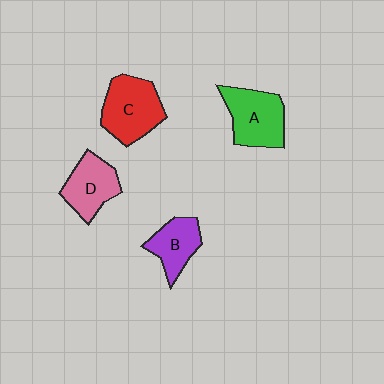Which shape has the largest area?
Shape C (red).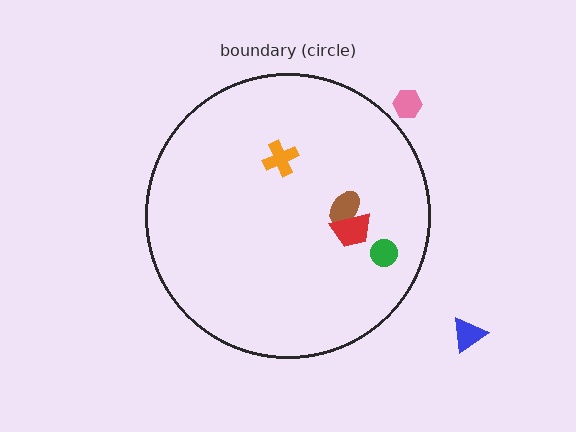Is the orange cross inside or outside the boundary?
Inside.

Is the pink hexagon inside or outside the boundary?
Outside.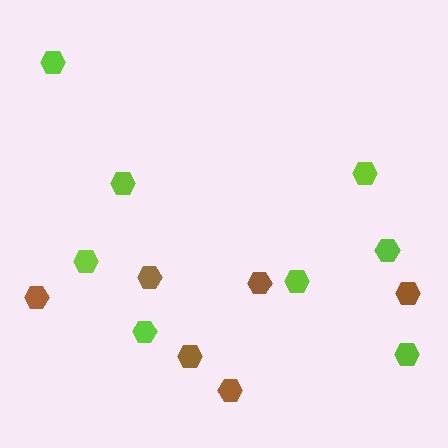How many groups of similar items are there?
There are 2 groups: one group of lime hexagons (8) and one group of brown hexagons (6).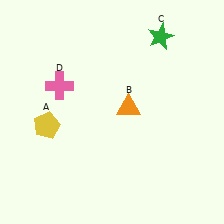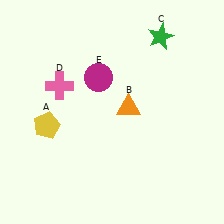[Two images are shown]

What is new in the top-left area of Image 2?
A magenta circle (E) was added in the top-left area of Image 2.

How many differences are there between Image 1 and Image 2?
There is 1 difference between the two images.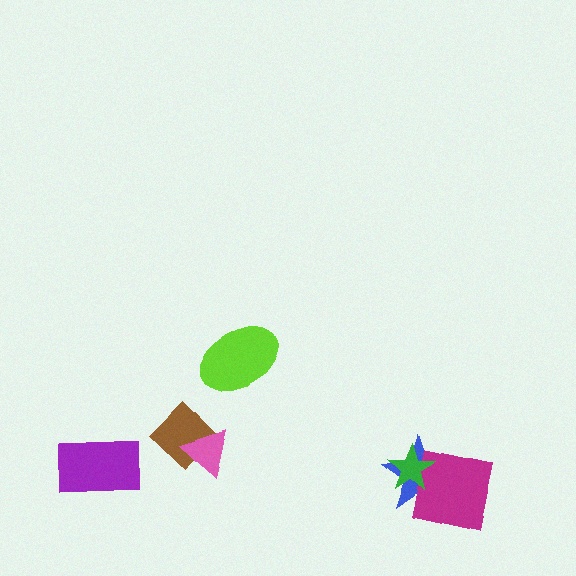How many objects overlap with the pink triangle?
1 object overlaps with the pink triangle.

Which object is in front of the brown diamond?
The pink triangle is in front of the brown diamond.